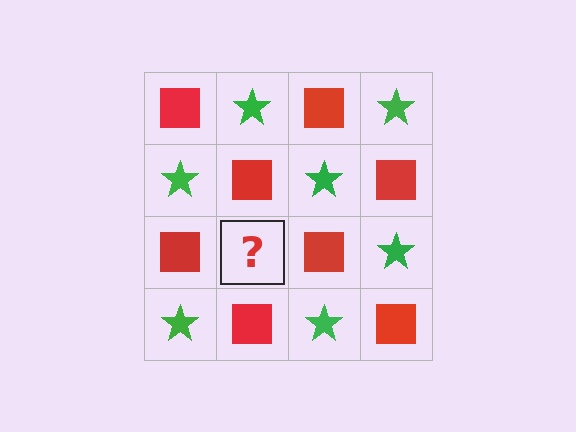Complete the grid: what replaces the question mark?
The question mark should be replaced with a green star.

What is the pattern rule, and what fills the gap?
The rule is that it alternates red square and green star in a checkerboard pattern. The gap should be filled with a green star.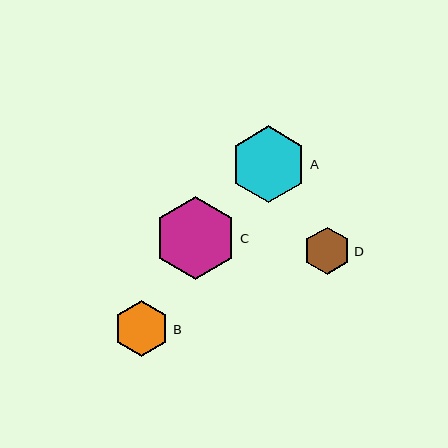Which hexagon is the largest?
Hexagon C is the largest with a size of approximately 83 pixels.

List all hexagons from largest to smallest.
From largest to smallest: C, A, B, D.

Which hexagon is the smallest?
Hexagon D is the smallest with a size of approximately 47 pixels.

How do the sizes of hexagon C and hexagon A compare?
Hexagon C and hexagon A are approximately the same size.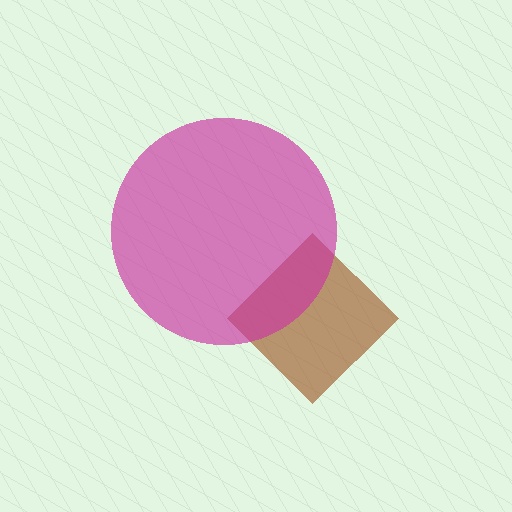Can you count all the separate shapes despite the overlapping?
Yes, there are 2 separate shapes.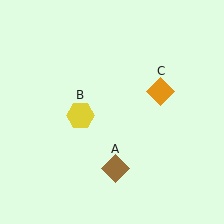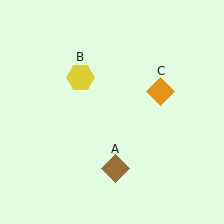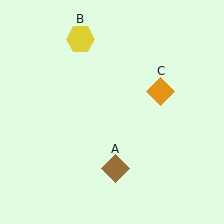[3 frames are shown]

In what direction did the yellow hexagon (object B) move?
The yellow hexagon (object B) moved up.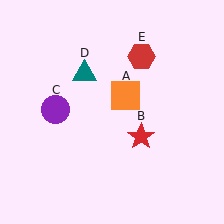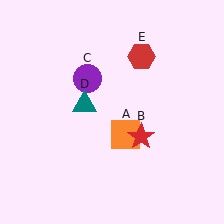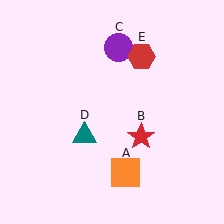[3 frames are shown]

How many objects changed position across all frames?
3 objects changed position: orange square (object A), purple circle (object C), teal triangle (object D).